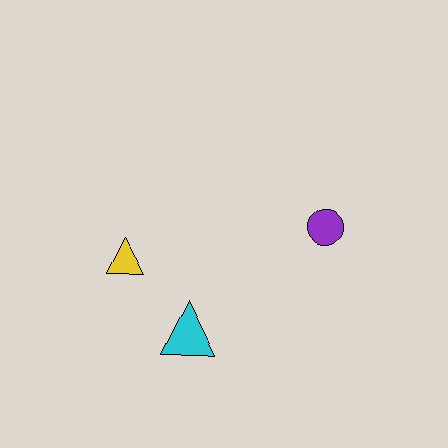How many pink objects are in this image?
There are no pink objects.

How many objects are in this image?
There are 3 objects.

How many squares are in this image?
There are no squares.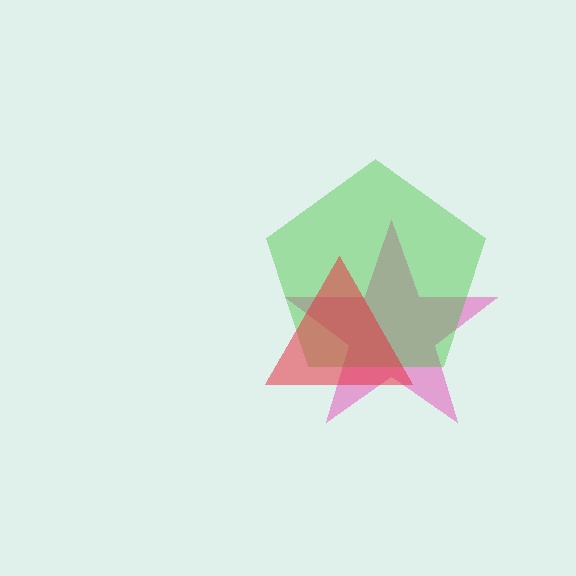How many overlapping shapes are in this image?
There are 3 overlapping shapes in the image.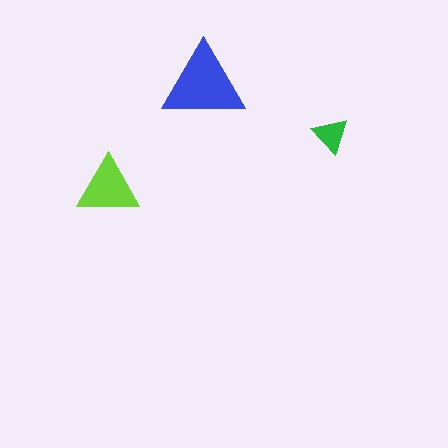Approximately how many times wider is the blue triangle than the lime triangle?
About 1.5 times wider.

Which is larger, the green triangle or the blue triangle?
The blue one.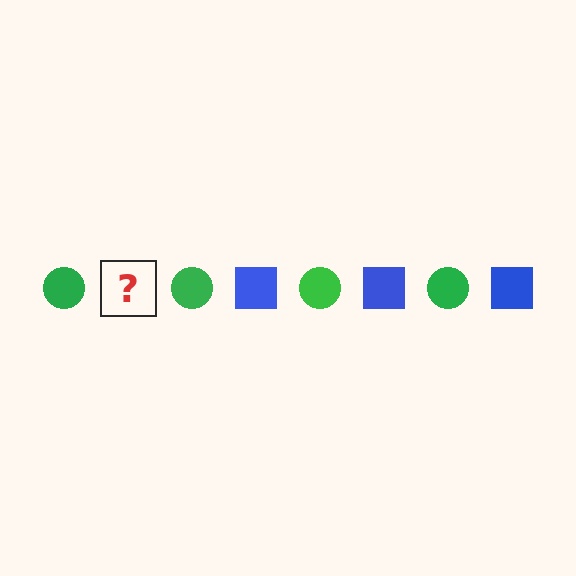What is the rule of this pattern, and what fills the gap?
The rule is that the pattern alternates between green circle and blue square. The gap should be filled with a blue square.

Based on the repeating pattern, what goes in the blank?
The blank should be a blue square.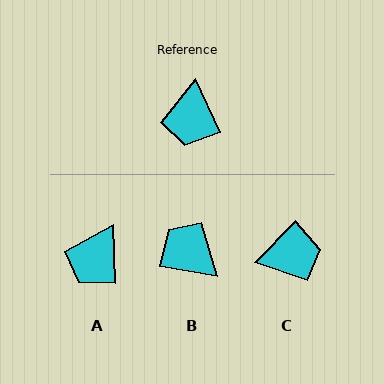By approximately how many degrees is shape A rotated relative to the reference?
Approximately 22 degrees clockwise.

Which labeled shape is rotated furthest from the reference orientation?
B, about 125 degrees away.